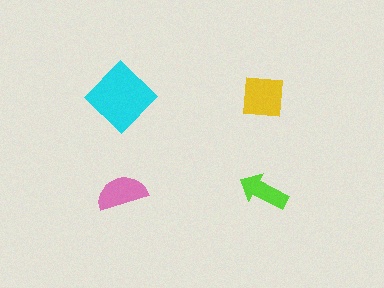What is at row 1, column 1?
A cyan diamond.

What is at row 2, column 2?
A lime arrow.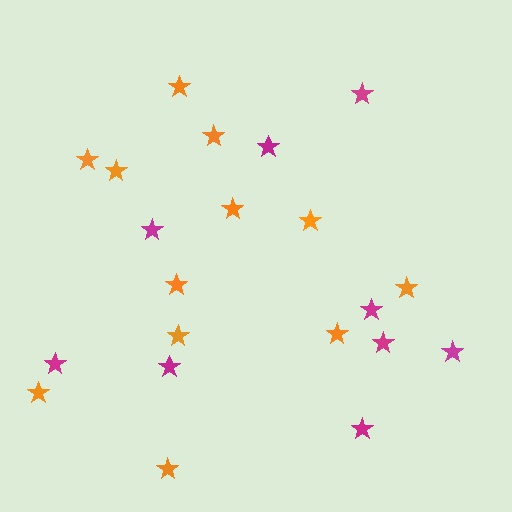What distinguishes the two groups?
There are 2 groups: one group of orange stars (12) and one group of magenta stars (9).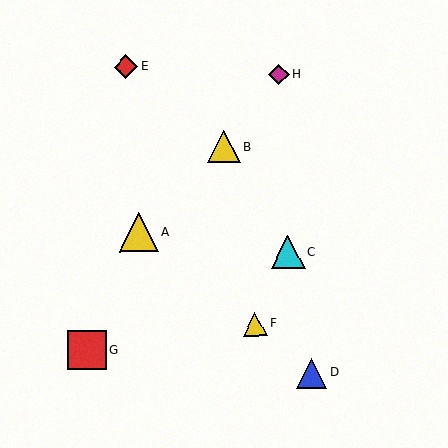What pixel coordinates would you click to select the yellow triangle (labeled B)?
Click at (224, 147) to select the yellow triangle B.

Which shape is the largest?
The yellow triangle (labeled A) is the largest.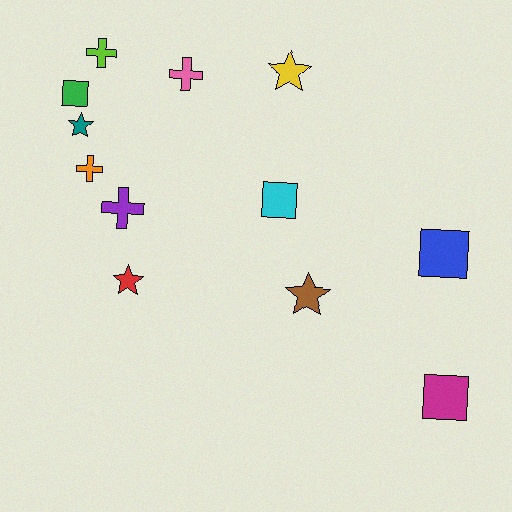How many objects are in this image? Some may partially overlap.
There are 12 objects.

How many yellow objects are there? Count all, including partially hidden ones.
There is 1 yellow object.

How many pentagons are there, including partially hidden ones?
There are no pentagons.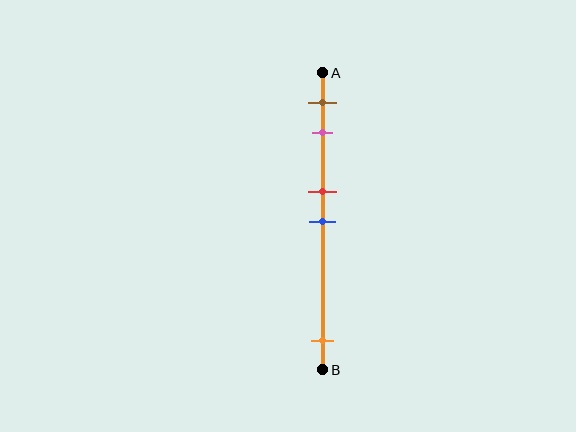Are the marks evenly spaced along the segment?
No, the marks are not evenly spaced.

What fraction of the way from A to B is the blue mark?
The blue mark is approximately 50% (0.5) of the way from A to B.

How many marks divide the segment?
There are 5 marks dividing the segment.